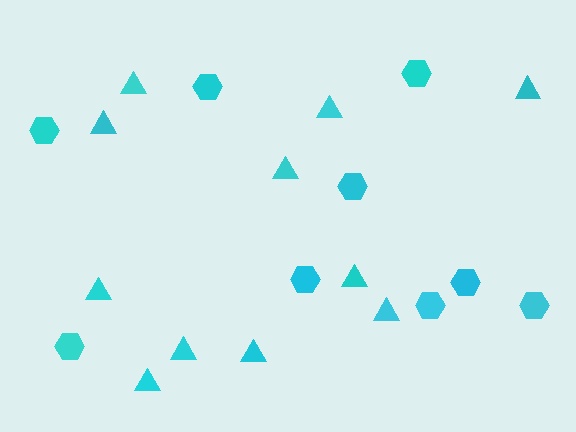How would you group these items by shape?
There are 2 groups: one group of hexagons (9) and one group of triangles (11).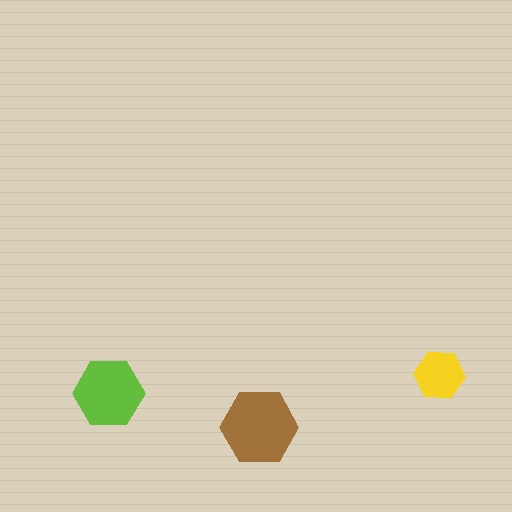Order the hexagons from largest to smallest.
the brown one, the lime one, the yellow one.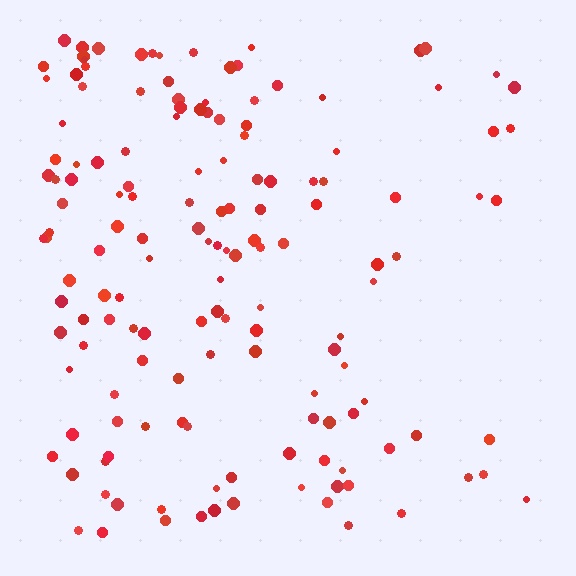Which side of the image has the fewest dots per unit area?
The right.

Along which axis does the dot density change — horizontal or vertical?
Horizontal.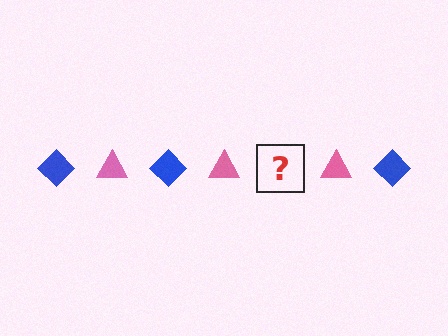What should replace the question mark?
The question mark should be replaced with a blue diamond.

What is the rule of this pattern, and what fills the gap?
The rule is that the pattern alternates between blue diamond and pink triangle. The gap should be filled with a blue diamond.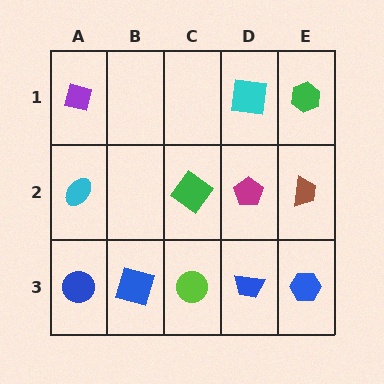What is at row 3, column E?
A blue hexagon.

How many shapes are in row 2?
4 shapes.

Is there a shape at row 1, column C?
No, that cell is empty.